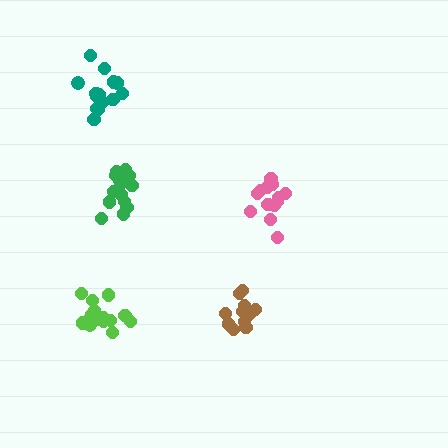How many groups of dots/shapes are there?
There are 5 groups.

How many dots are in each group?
Group 1: 11 dots, Group 2: 15 dots, Group 3: 13 dots, Group 4: 15 dots, Group 5: 16 dots (70 total).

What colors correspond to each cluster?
The clusters are colored: brown, green, pink, teal, lime.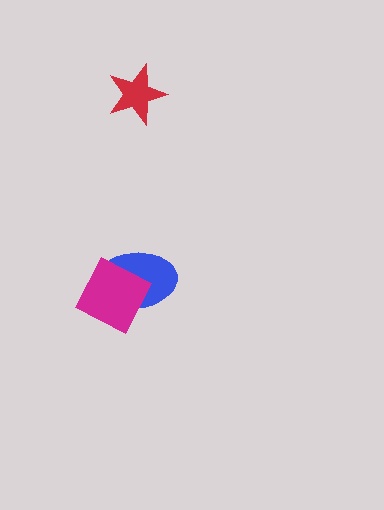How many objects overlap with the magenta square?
1 object overlaps with the magenta square.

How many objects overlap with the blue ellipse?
1 object overlaps with the blue ellipse.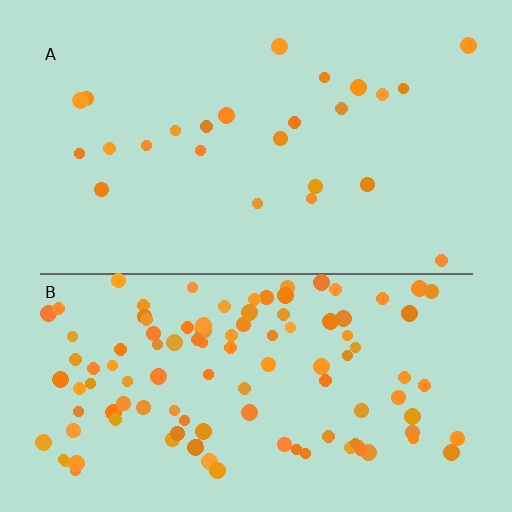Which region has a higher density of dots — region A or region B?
B (the bottom).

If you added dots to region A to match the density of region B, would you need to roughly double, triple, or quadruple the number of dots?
Approximately quadruple.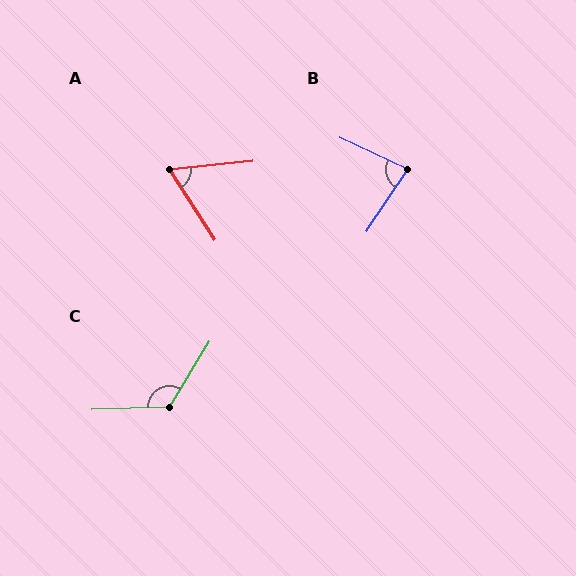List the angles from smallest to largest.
A (63°), B (81°), C (123°).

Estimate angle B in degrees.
Approximately 81 degrees.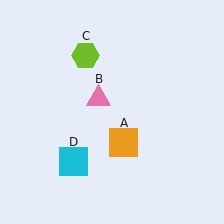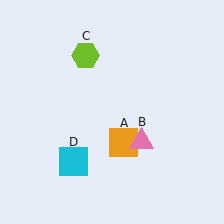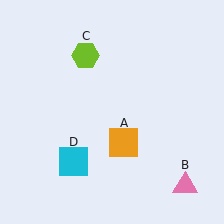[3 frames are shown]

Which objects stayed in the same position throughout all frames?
Orange square (object A) and lime hexagon (object C) and cyan square (object D) remained stationary.